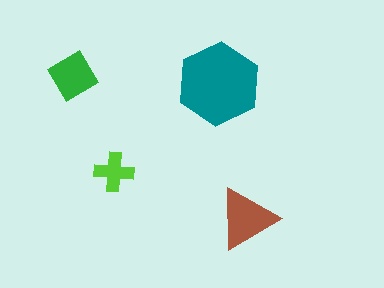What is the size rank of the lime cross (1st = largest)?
4th.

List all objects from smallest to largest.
The lime cross, the green diamond, the brown triangle, the teal hexagon.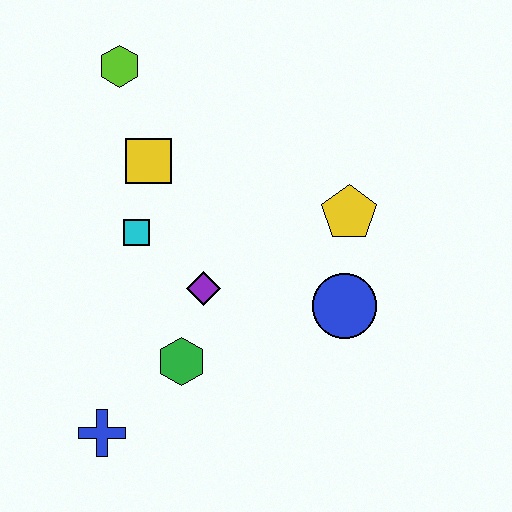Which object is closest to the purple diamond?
The green hexagon is closest to the purple diamond.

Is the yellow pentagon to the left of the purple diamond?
No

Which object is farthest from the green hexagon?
The lime hexagon is farthest from the green hexagon.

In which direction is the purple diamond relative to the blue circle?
The purple diamond is to the left of the blue circle.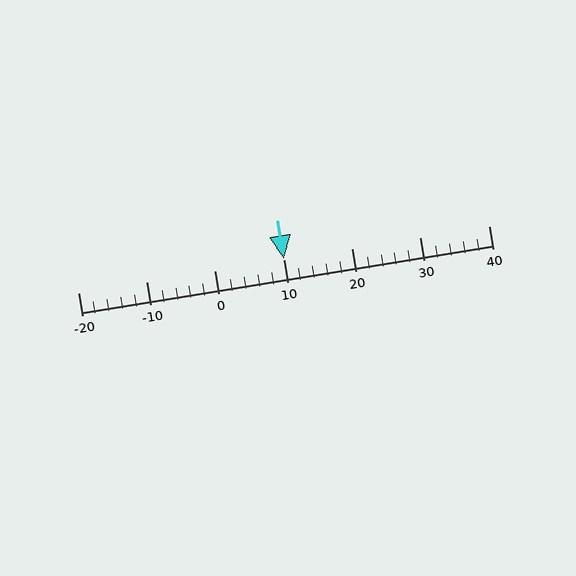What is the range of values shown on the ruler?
The ruler shows values from -20 to 40.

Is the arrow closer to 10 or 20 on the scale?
The arrow is closer to 10.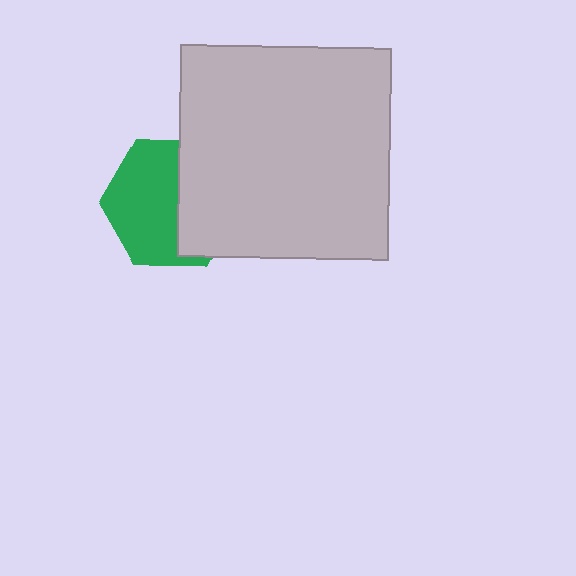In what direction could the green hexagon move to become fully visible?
The green hexagon could move left. That would shift it out from behind the light gray square entirely.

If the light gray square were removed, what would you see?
You would see the complete green hexagon.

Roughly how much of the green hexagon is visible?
About half of it is visible (roughly 57%).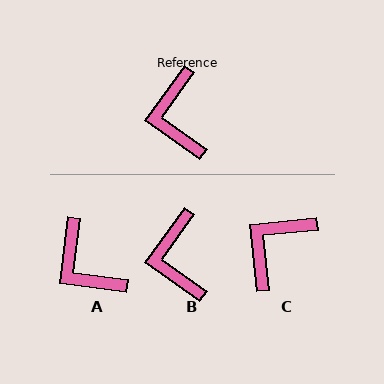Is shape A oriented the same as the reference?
No, it is off by about 29 degrees.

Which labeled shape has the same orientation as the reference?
B.